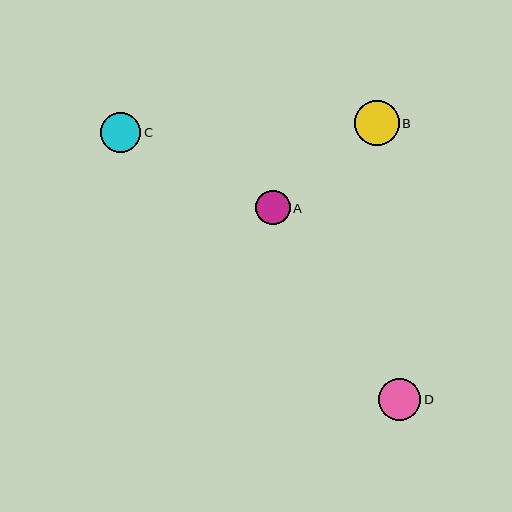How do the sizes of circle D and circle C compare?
Circle D and circle C are approximately the same size.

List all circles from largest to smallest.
From largest to smallest: B, D, C, A.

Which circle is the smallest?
Circle A is the smallest with a size of approximately 34 pixels.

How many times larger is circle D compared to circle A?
Circle D is approximately 1.2 times the size of circle A.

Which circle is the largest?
Circle B is the largest with a size of approximately 45 pixels.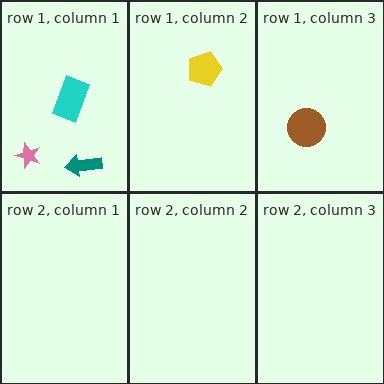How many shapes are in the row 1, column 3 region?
1.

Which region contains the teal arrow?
The row 1, column 1 region.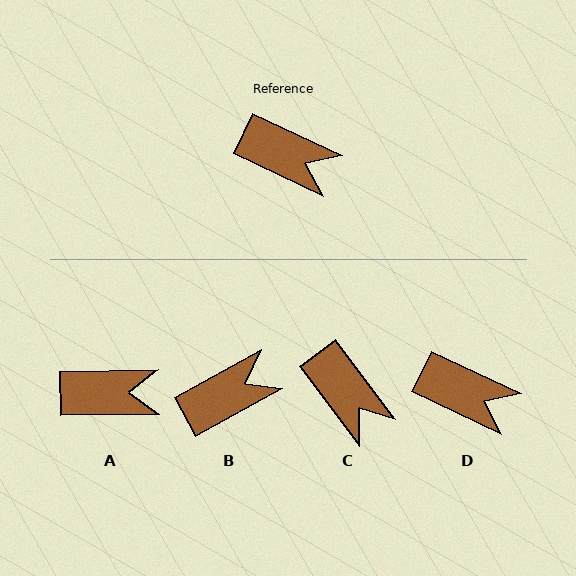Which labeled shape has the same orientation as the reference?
D.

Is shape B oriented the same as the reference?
No, it is off by about 54 degrees.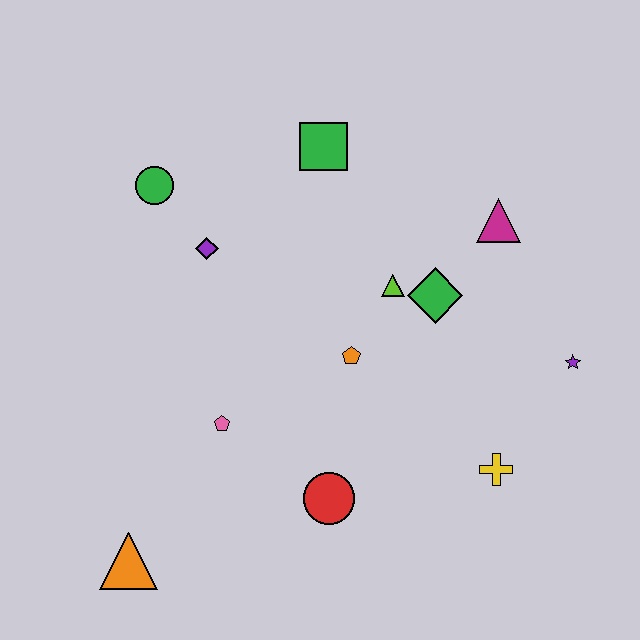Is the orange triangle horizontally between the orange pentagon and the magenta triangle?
No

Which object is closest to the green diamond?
The lime triangle is closest to the green diamond.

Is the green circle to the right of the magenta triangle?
No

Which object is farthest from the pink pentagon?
The purple star is farthest from the pink pentagon.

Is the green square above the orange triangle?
Yes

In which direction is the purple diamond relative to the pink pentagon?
The purple diamond is above the pink pentagon.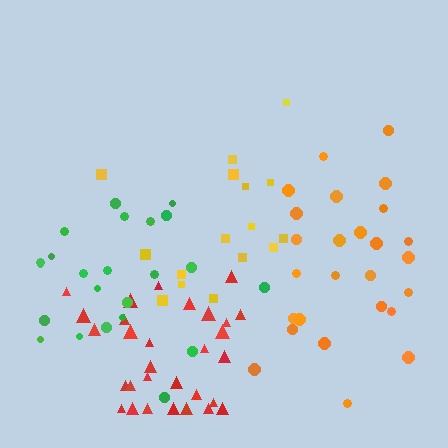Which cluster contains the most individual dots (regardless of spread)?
Red (30).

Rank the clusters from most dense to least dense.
red, green, orange, yellow.